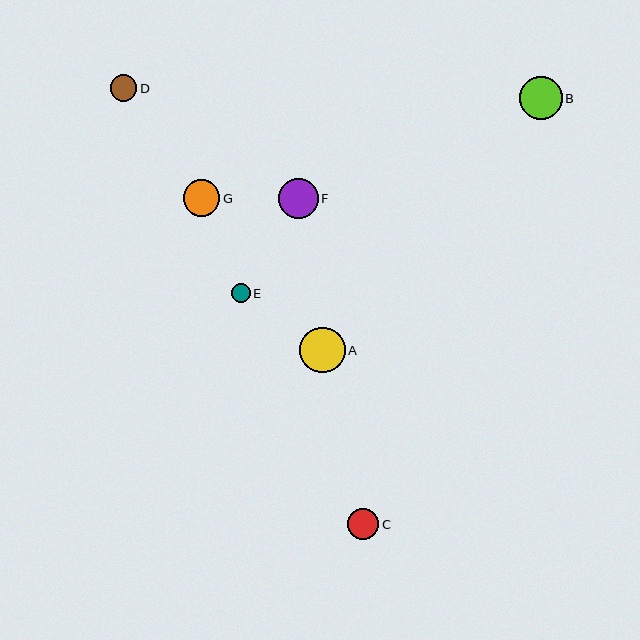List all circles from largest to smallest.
From largest to smallest: A, B, F, G, C, D, E.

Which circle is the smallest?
Circle E is the smallest with a size of approximately 18 pixels.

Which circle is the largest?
Circle A is the largest with a size of approximately 45 pixels.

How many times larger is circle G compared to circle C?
Circle G is approximately 1.2 times the size of circle C.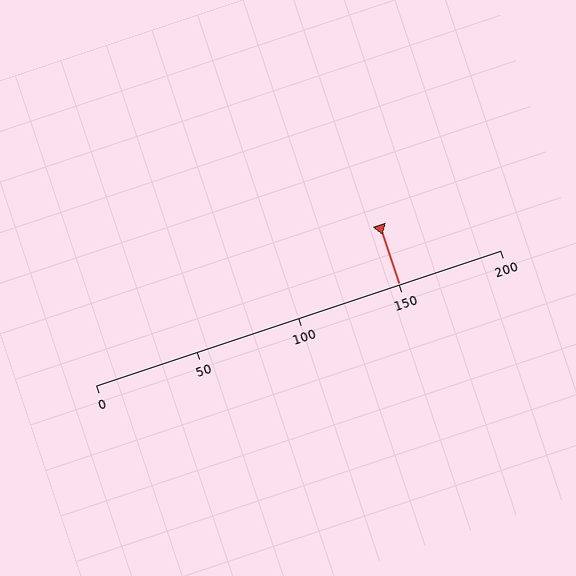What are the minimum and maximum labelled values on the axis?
The axis runs from 0 to 200.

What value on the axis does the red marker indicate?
The marker indicates approximately 150.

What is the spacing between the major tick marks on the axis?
The major ticks are spaced 50 apart.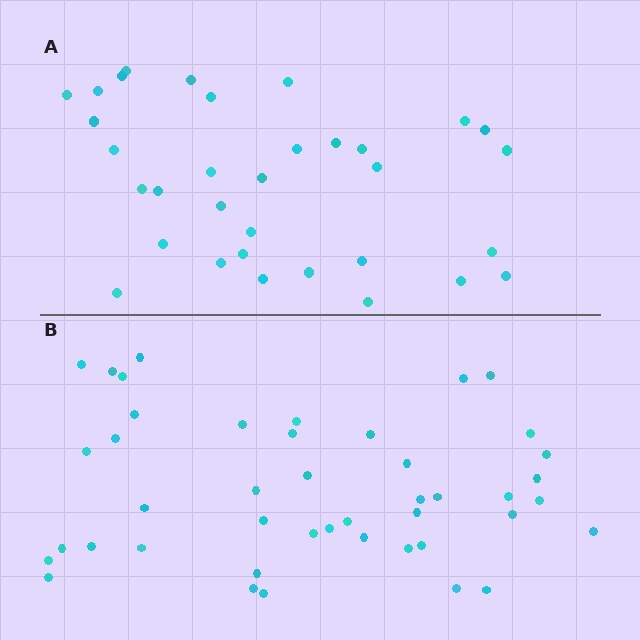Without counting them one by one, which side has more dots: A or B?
Region B (the bottom region) has more dots.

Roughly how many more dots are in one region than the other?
Region B has roughly 12 or so more dots than region A.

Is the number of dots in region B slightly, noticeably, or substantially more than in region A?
Region B has noticeably more, but not dramatically so. The ratio is roughly 1.3 to 1.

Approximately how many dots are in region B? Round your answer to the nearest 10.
About 40 dots. (The exact count is 44, which rounds to 40.)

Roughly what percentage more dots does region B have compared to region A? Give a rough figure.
About 35% more.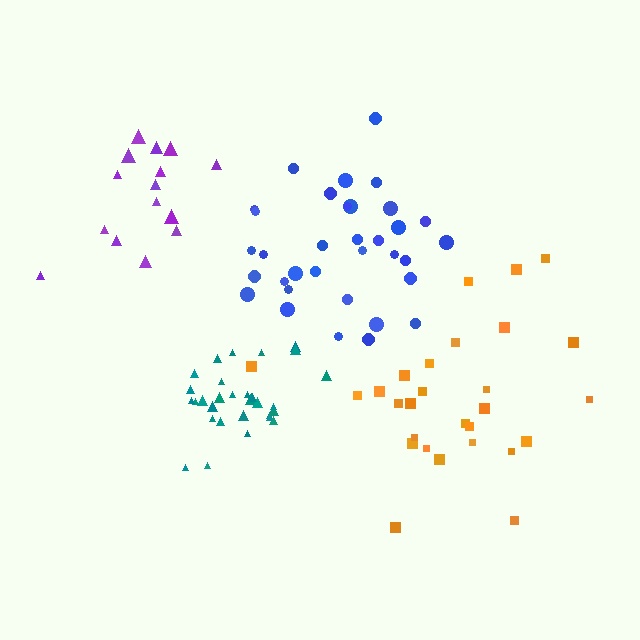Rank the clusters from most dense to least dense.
teal, purple, blue, orange.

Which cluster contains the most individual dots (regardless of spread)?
Blue (34).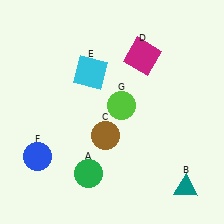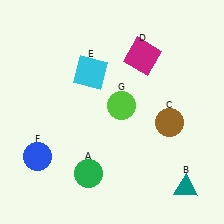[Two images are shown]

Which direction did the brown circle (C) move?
The brown circle (C) moved right.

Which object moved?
The brown circle (C) moved right.